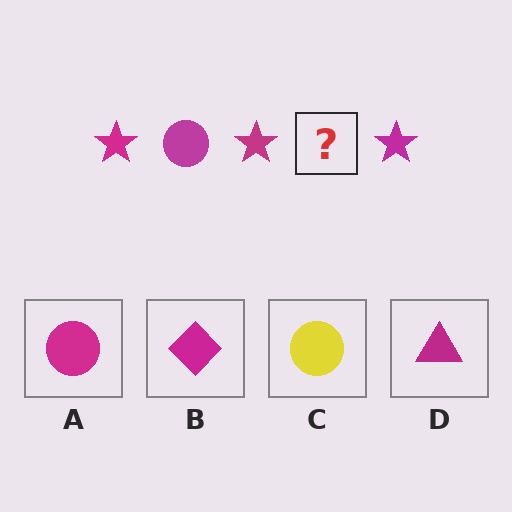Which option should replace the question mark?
Option A.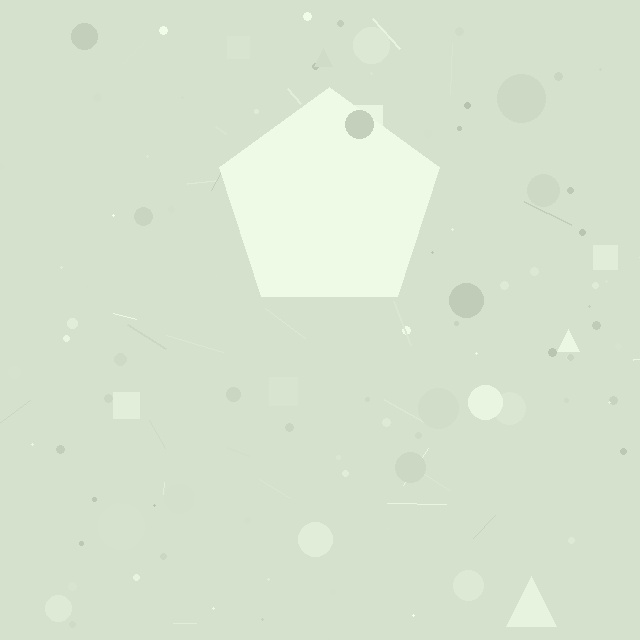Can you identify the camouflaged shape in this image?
The camouflaged shape is a pentagon.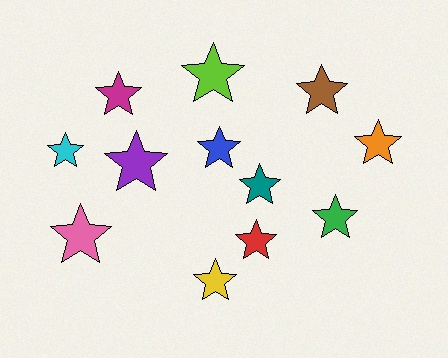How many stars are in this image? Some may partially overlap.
There are 12 stars.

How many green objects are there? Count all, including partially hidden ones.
There is 1 green object.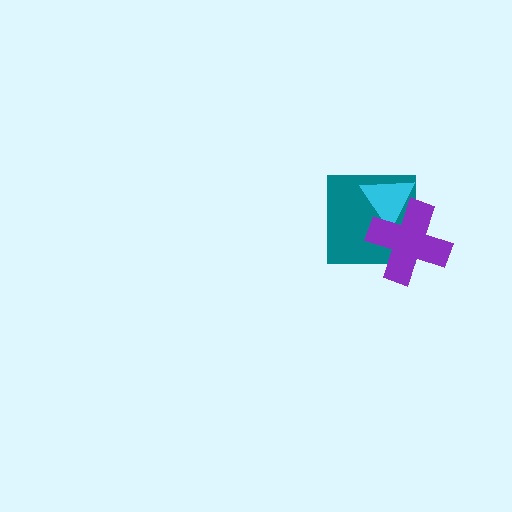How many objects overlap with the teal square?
2 objects overlap with the teal square.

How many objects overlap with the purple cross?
2 objects overlap with the purple cross.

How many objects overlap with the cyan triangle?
2 objects overlap with the cyan triangle.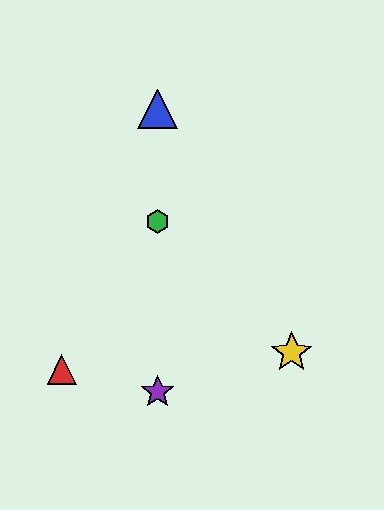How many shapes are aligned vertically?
3 shapes (the blue triangle, the green hexagon, the purple star) are aligned vertically.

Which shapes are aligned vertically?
The blue triangle, the green hexagon, the purple star are aligned vertically.